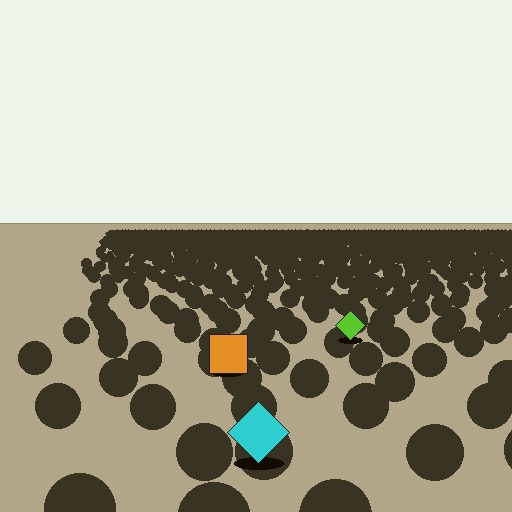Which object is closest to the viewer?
The cyan diamond is closest. The texture marks near it are larger and more spread out.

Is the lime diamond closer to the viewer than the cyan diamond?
No. The cyan diamond is closer — you can tell from the texture gradient: the ground texture is coarser near it.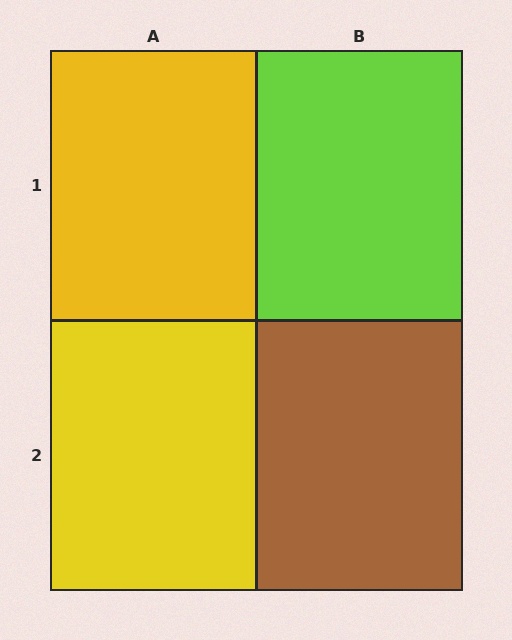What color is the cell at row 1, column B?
Lime.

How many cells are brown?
1 cell is brown.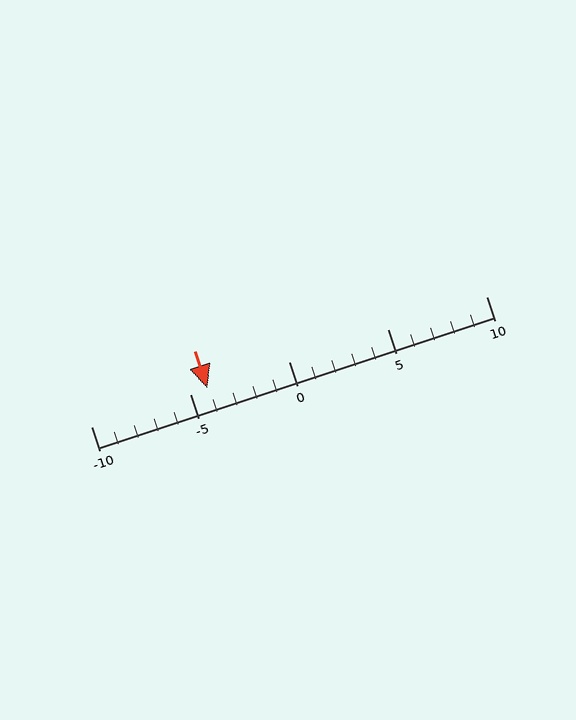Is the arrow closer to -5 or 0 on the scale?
The arrow is closer to -5.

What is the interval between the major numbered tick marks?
The major tick marks are spaced 5 units apart.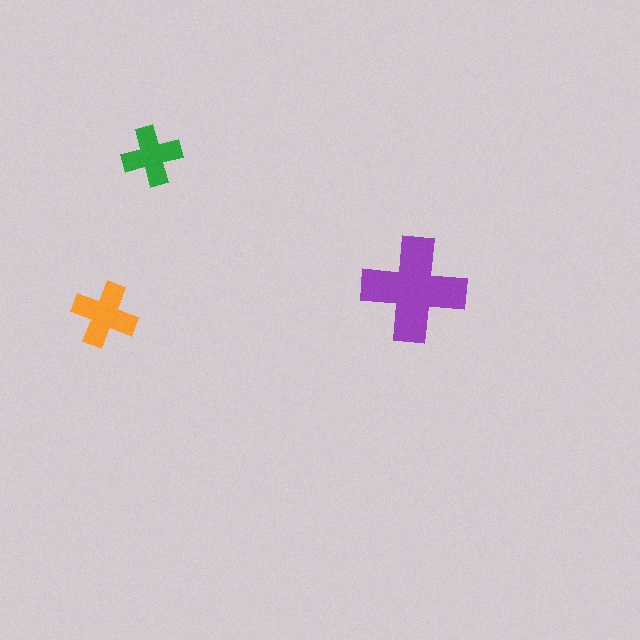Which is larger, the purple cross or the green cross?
The purple one.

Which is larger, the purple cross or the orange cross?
The purple one.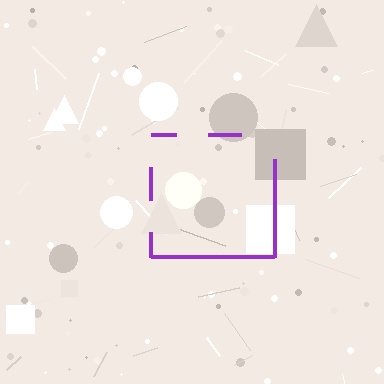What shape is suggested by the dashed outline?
The dashed outline suggests a square.